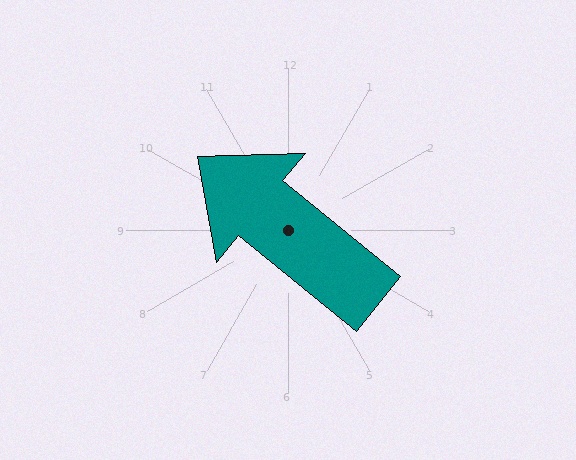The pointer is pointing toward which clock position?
Roughly 10 o'clock.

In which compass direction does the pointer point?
Northwest.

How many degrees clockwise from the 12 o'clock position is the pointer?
Approximately 309 degrees.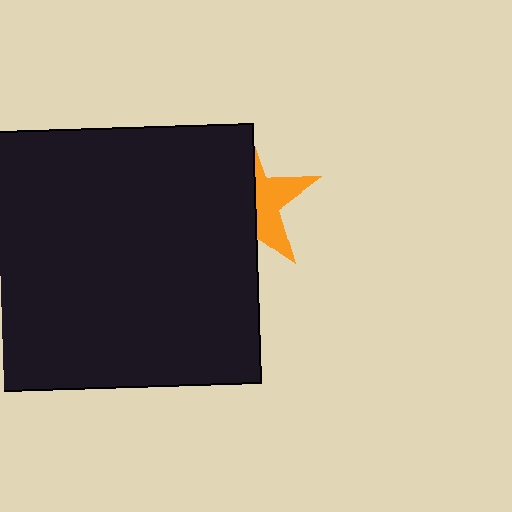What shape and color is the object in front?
The object in front is a black rectangle.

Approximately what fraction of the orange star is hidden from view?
Roughly 60% of the orange star is hidden behind the black rectangle.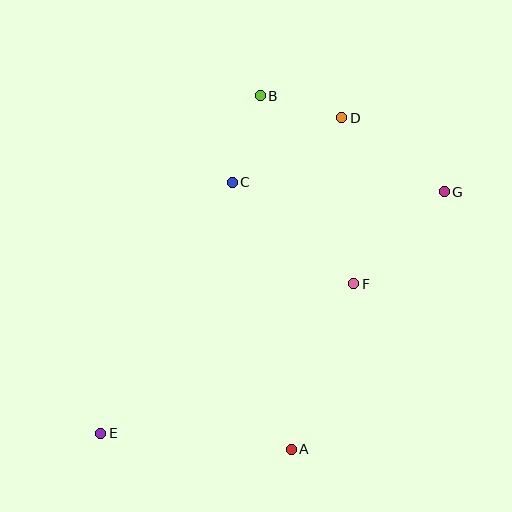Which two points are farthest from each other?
Points E and G are farthest from each other.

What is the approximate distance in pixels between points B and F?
The distance between B and F is approximately 210 pixels.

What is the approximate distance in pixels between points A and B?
The distance between A and B is approximately 355 pixels.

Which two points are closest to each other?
Points B and D are closest to each other.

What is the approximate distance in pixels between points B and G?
The distance between B and G is approximately 208 pixels.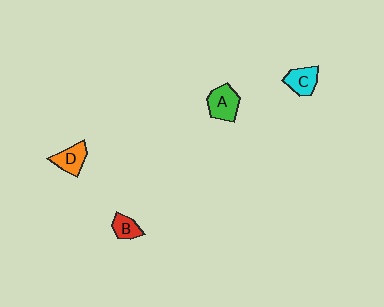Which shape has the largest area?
Shape A (green).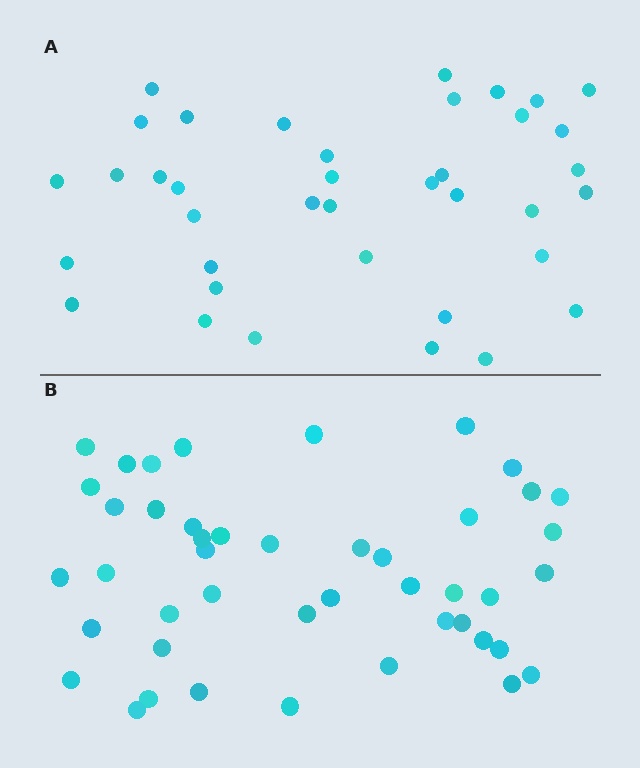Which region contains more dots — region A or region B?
Region B (the bottom region) has more dots.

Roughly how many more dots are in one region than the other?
Region B has roughly 8 or so more dots than region A.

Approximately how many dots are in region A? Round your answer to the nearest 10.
About 40 dots. (The exact count is 38, which rounds to 40.)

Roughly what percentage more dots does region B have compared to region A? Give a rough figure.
About 20% more.